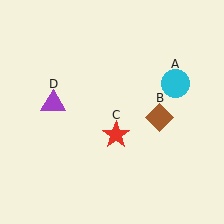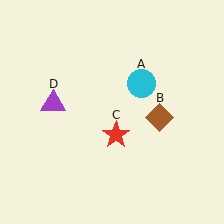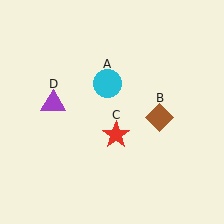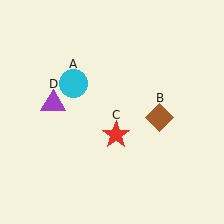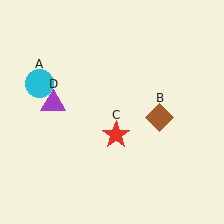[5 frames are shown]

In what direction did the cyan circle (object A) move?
The cyan circle (object A) moved left.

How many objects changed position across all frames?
1 object changed position: cyan circle (object A).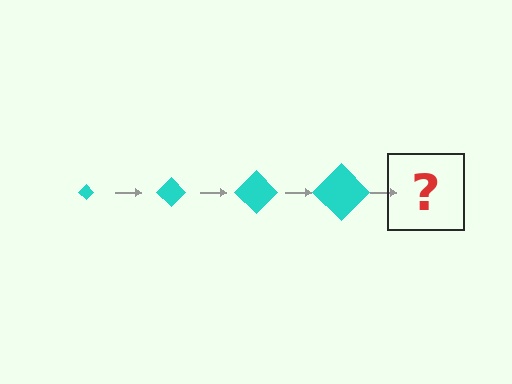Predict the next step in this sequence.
The next step is a cyan diamond, larger than the previous one.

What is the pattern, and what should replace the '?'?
The pattern is that the diamond gets progressively larger each step. The '?' should be a cyan diamond, larger than the previous one.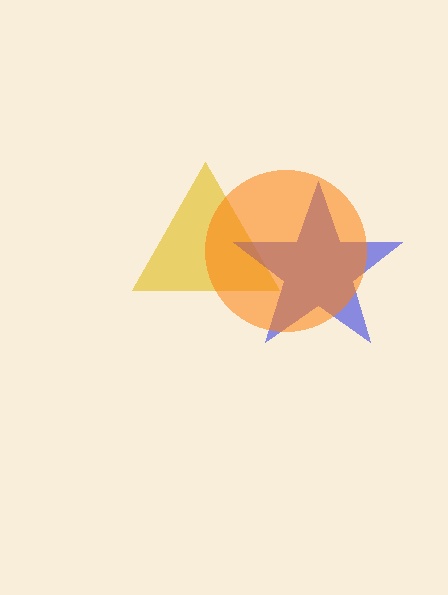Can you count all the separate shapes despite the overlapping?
Yes, there are 3 separate shapes.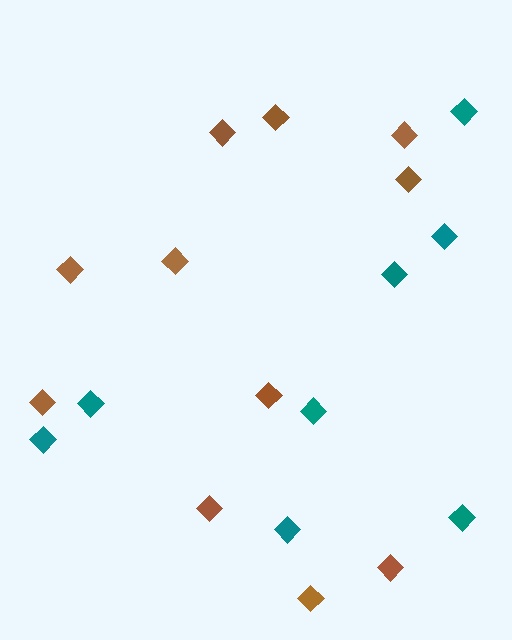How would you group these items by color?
There are 2 groups: one group of brown diamonds (11) and one group of teal diamonds (8).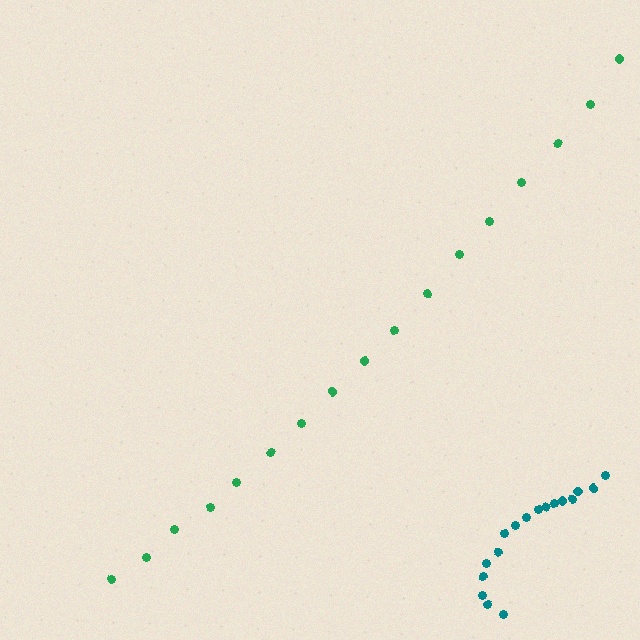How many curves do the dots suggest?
There are 2 distinct paths.